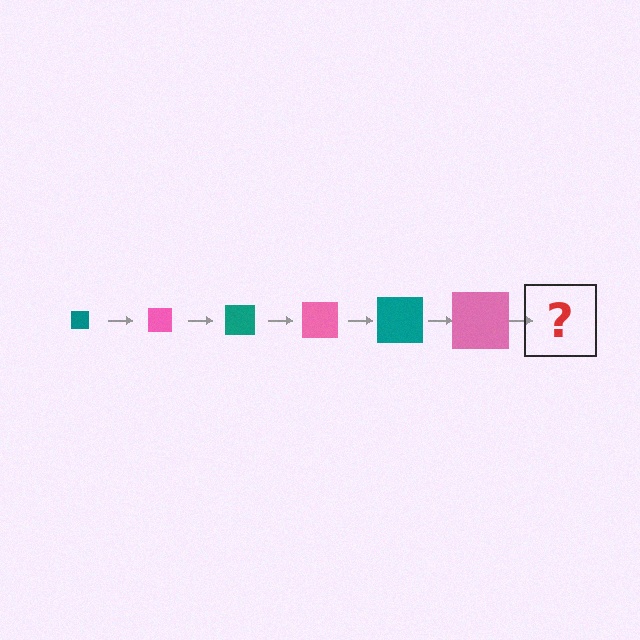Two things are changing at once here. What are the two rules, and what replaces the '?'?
The two rules are that the square grows larger each step and the color cycles through teal and pink. The '?' should be a teal square, larger than the previous one.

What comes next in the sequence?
The next element should be a teal square, larger than the previous one.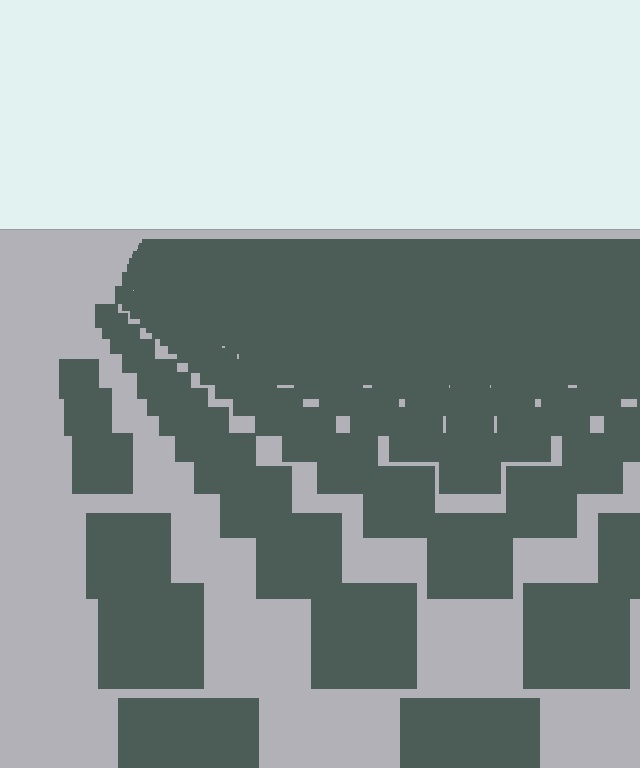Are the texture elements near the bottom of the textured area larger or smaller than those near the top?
Larger. Near the bottom, elements are closer to the viewer and appear at a bigger on-screen size.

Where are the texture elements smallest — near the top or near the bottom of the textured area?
Near the top.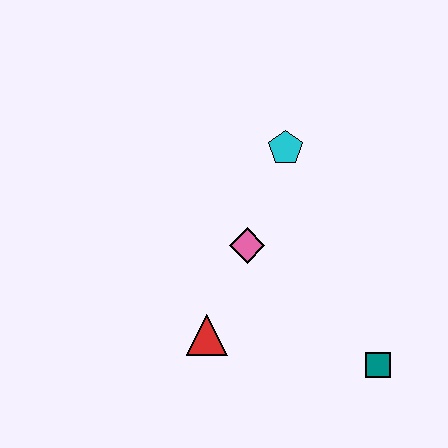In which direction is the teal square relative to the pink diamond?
The teal square is to the right of the pink diamond.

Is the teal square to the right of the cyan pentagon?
Yes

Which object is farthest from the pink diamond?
The teal square is farthest from the pink diamond.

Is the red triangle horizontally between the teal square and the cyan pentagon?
No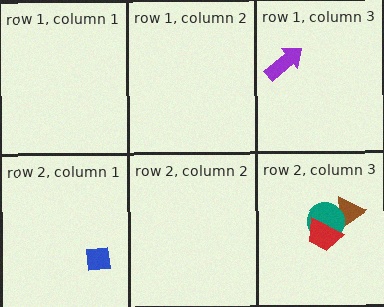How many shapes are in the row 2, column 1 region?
1.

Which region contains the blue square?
The row 2, column 1 region.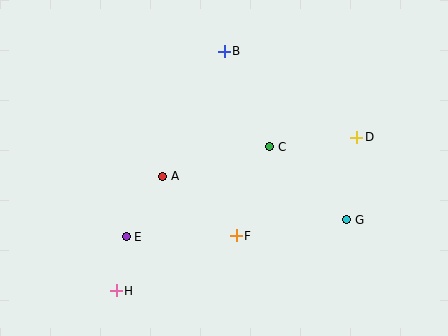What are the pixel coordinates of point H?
Point H is at (116, 291).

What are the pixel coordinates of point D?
Point D is at (357, 137).